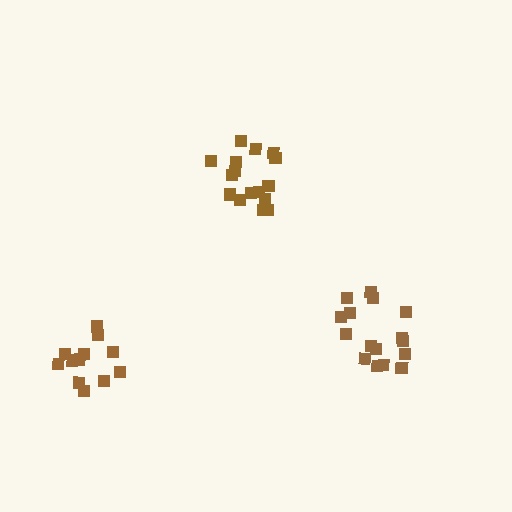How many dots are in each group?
Group 1: 12 dots, Group 2: 16 dots, Group 3: 16 dots (44 total).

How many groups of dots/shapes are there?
There are 3 groups.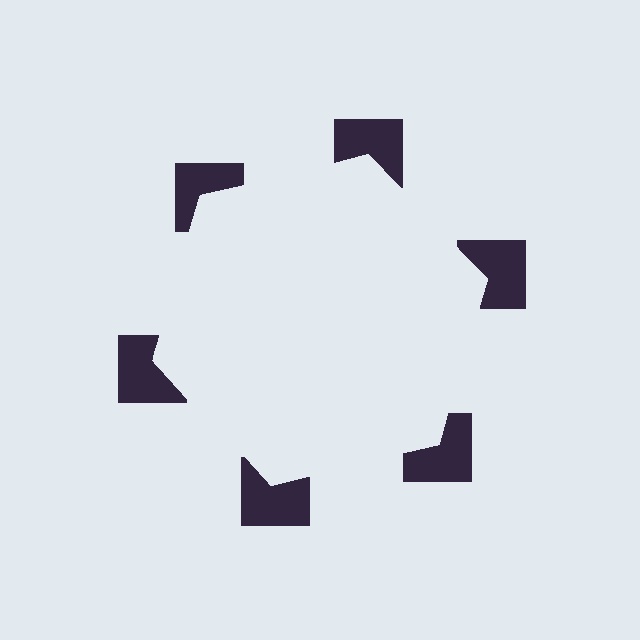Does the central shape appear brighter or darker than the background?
It typically appears slightly brighter than the background, even though no actual brightness change is drawn.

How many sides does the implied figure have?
6 sides.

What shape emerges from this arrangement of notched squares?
An illusory hexagon — its edges are inferred from the aligned wedge cuts in the notched squares, not physically drawn.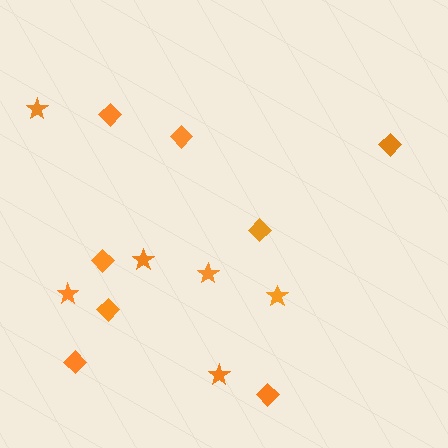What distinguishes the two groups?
There are 2 groups: one group of diamonds (8) and one group of stars (6).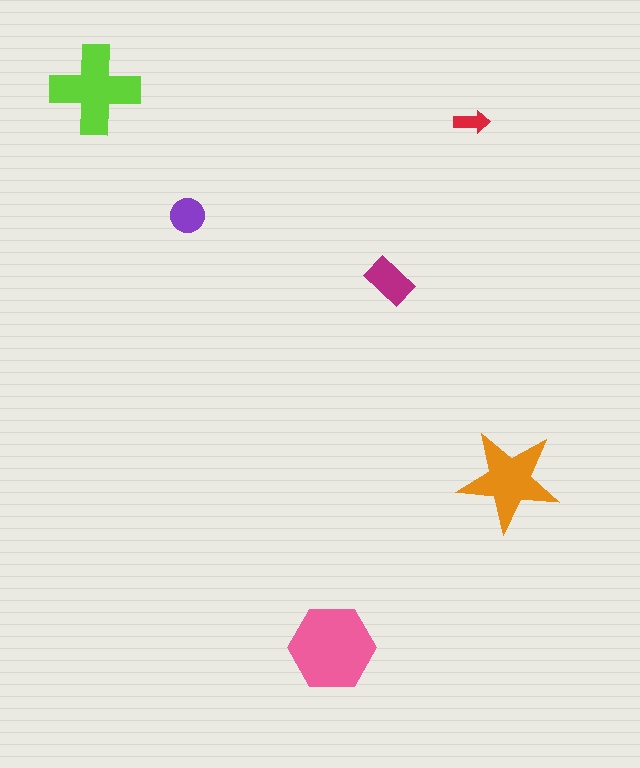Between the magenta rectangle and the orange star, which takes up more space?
The orange star.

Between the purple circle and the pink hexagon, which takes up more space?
The pink hexagon.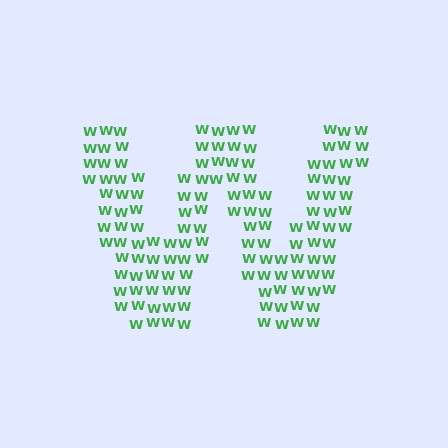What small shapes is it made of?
It is made of small letter W's.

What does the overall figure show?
The overall figure shows the letter W.